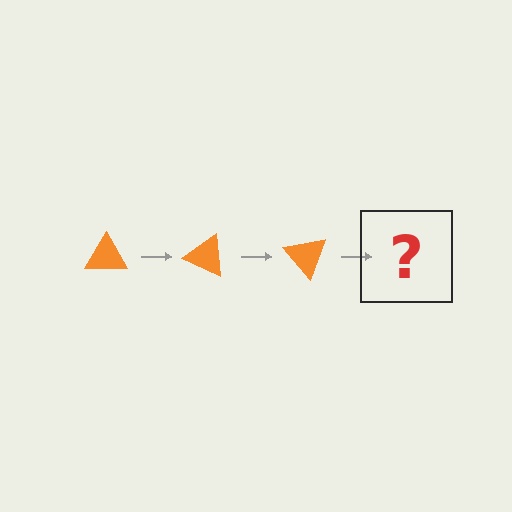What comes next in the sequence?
The next element should be an orange triangle rotated 75 degrees.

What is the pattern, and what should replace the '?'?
The pattern is that the triangle rotates 25 degrees each step. The '?' should be an orange triangle rotated 75 degrees.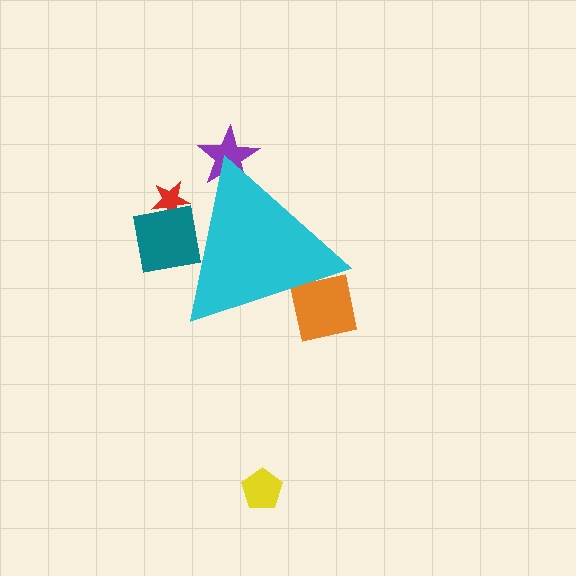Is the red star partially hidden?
Yes, the red star is partially hidden behind the cyan triangle.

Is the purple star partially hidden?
Yes, the purple star is partially hidden behind the cyan triangle.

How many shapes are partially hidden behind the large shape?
4 shapes are partially hidden.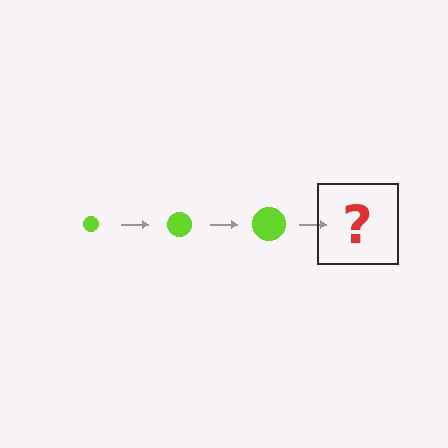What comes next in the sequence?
The next element should be a lime circle, larger than the previous one.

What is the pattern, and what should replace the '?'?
The pattern is that the circle gets progressively larger each step. The '?' should be a lime circle, larger than the previous one.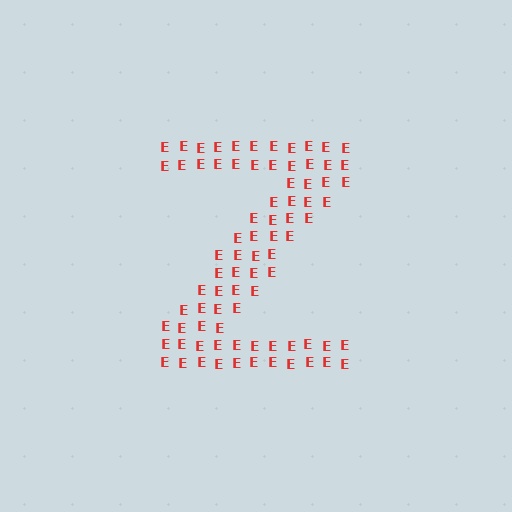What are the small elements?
The small elements are letter E's.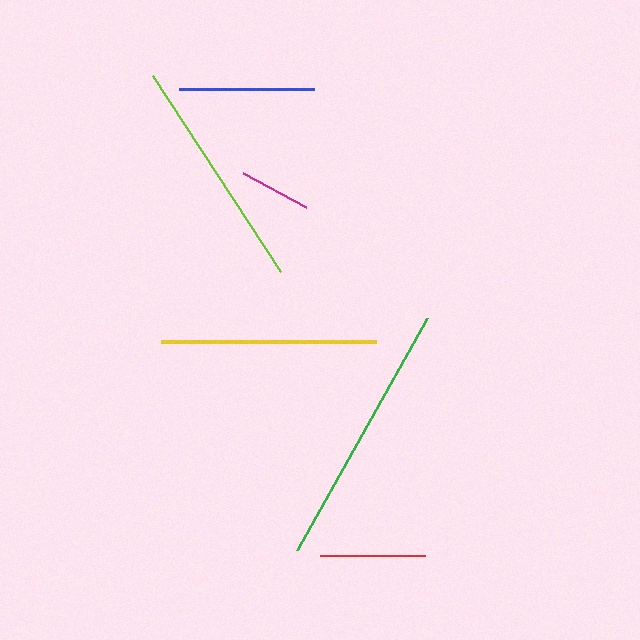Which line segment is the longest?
The green line is the longest at approximately 266 pixels.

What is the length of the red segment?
The red segment is approximately 105 pixels long.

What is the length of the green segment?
The green segment is approximately 266 pixels long.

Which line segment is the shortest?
The magenta line is the shortest at approximately 71 pixels.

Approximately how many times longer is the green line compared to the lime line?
The green line is approximately 1.1 times the length of the lime line.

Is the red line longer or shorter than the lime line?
The lime line is longer than the red line.